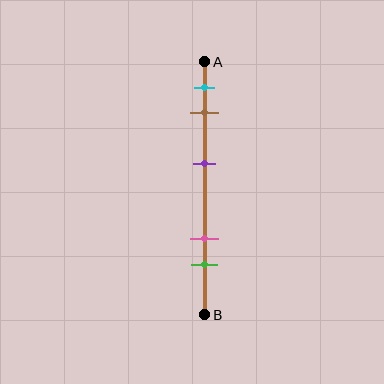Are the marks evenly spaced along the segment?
No, the marks are not evenly spaced.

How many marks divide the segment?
There are 5 marks dividing the segment.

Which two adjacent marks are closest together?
The cyan and brown marks are the closest adjacent pair.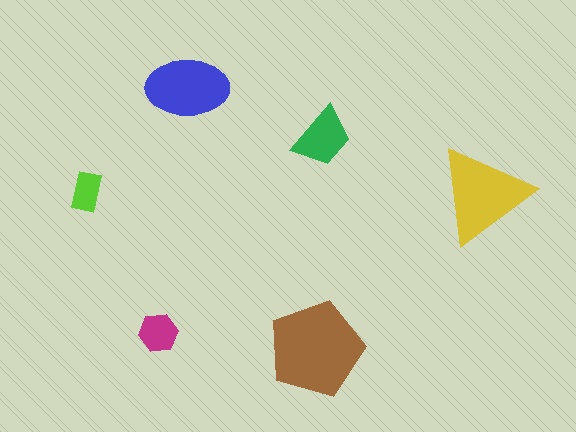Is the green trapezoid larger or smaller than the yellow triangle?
Smaller.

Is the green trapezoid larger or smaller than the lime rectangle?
Larger.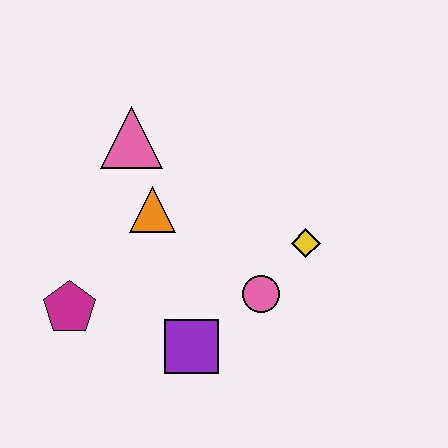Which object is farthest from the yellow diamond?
The magenta pentagon is farthest from the yellow diamond.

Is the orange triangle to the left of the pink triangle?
No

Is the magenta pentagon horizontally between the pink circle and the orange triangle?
No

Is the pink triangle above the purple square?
Yes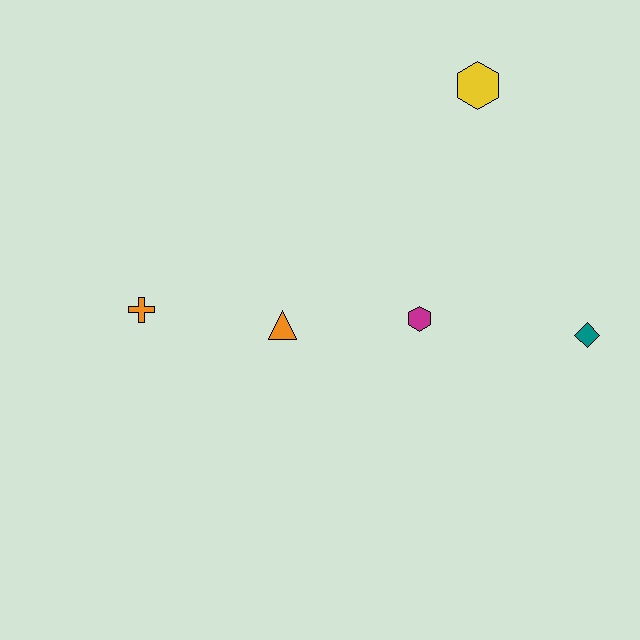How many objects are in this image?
There are 5 objects.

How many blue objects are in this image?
There are no blue objects.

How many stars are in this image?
There are no stars.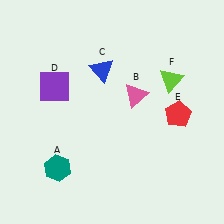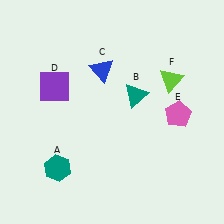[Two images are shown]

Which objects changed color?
B changed from pink to teal. E changed from red to pink.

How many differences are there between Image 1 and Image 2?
There are 2 differences between the two images.